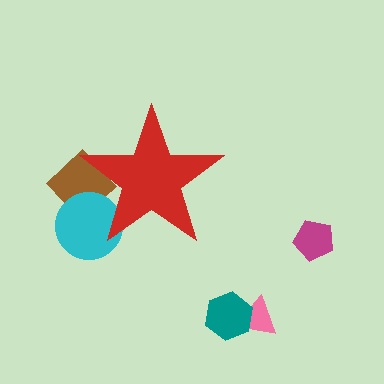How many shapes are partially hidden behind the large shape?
2 shapes are partially hidden.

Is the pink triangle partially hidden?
No, the pink triangle is fully visible.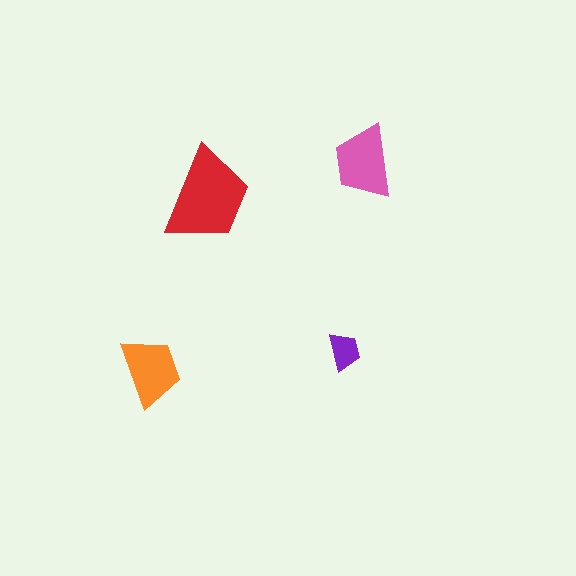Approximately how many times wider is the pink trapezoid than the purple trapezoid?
About 2 times wider.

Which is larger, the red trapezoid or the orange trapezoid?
The red one.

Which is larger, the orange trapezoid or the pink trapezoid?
The pink one.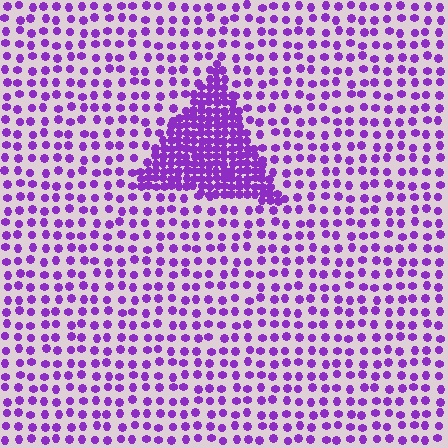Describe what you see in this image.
The image contains small purple elements arranged at two different densities. A triangle-shaped region is visible where the elements are more densely packed than the surrounding area.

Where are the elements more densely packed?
The elements are more densely packed inside the triangle boundary.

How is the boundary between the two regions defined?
The boundary is defined by a change in element density (approximately 2.8x ratio). All elements are the same color, size, and shape.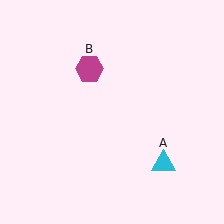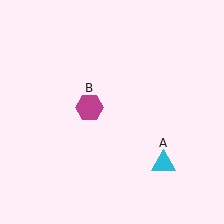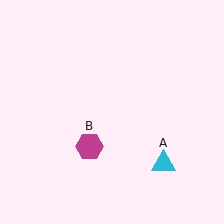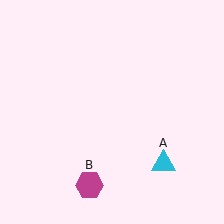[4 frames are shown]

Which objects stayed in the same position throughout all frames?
Cyan triangle (object A) remained stationary.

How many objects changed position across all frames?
1 object changed position: magenta hexagon (object B).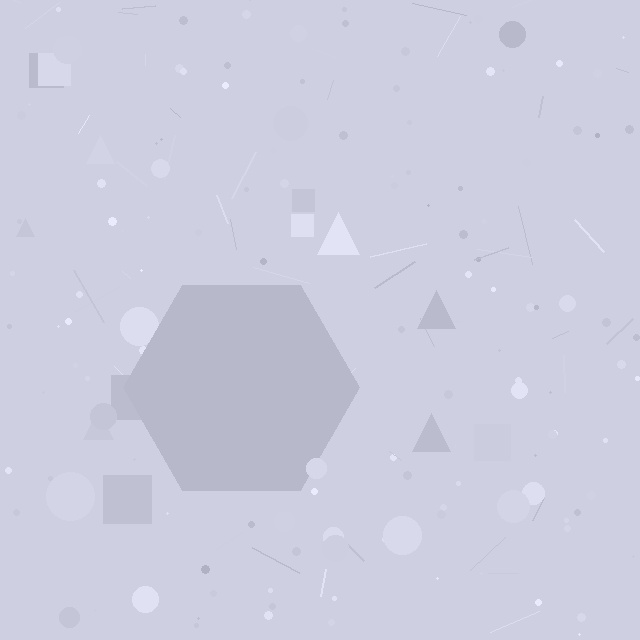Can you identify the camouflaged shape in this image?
The camouflaged shape is a hexagon.